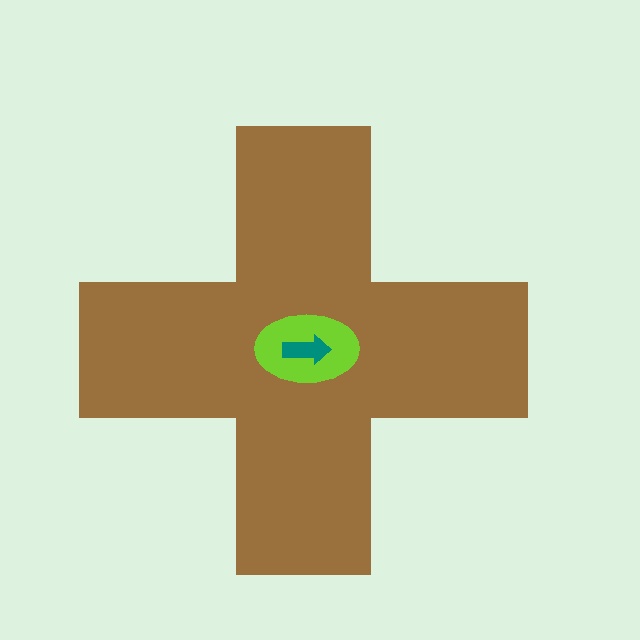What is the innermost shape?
The teal arrow.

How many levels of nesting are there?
3.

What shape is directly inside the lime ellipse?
The teal arrow.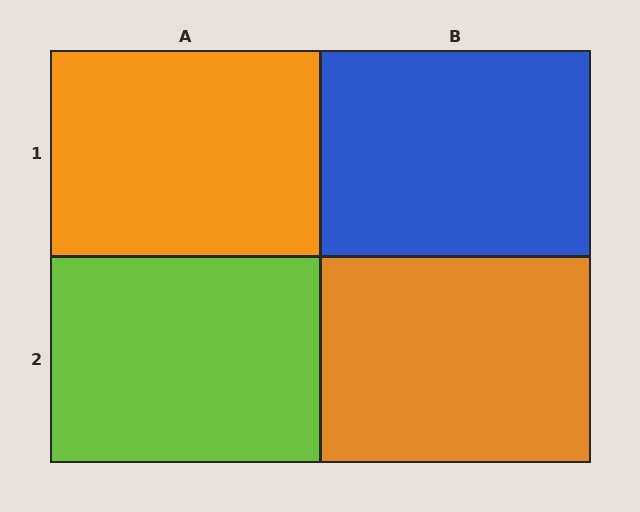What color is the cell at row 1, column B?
Blue.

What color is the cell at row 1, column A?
Orange.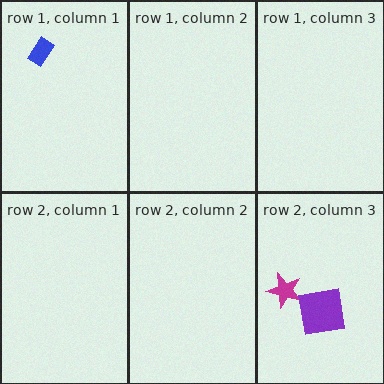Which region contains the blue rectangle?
The row 1, column 1 region.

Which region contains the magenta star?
The row 2, column 3 region.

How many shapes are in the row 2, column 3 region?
2.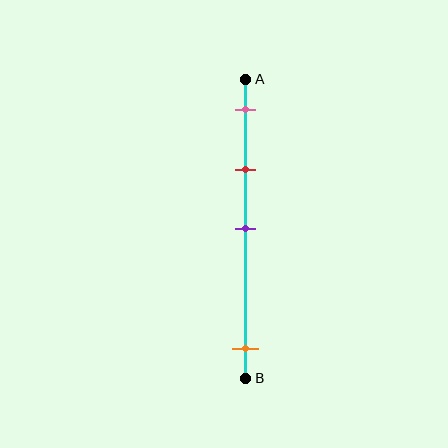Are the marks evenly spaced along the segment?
No, the marks are not evenly spaced.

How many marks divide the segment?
There are 4 marks dividing the segment.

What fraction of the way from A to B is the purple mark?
The purple mark is approximately 50% (0.5) of the way from A to B.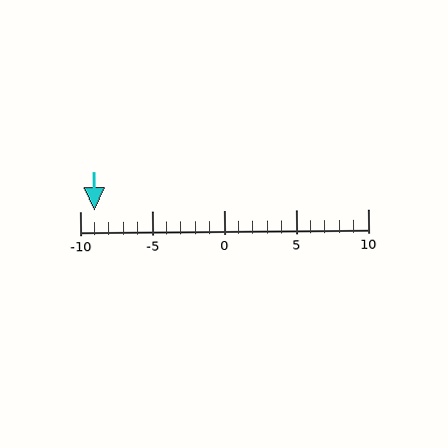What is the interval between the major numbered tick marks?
The major tick marks are spaced 5 units apart.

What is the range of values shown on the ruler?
The ruler shows values from -10 to 10.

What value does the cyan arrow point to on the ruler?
The cyan arrow points to approximately -9.